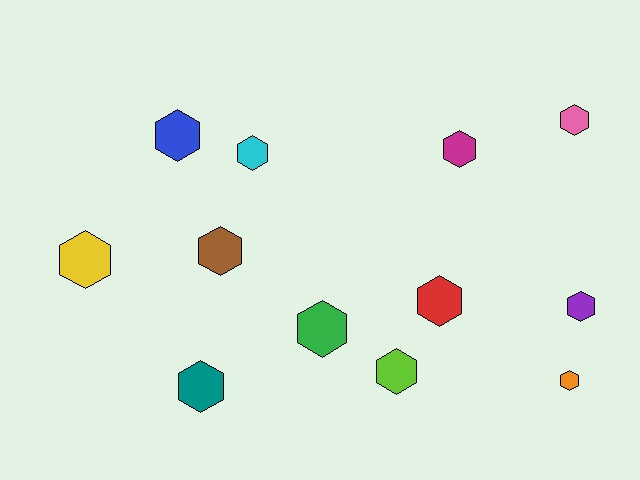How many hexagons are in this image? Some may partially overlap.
There are 12 hexagons.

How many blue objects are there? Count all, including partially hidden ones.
There is 1 blue object.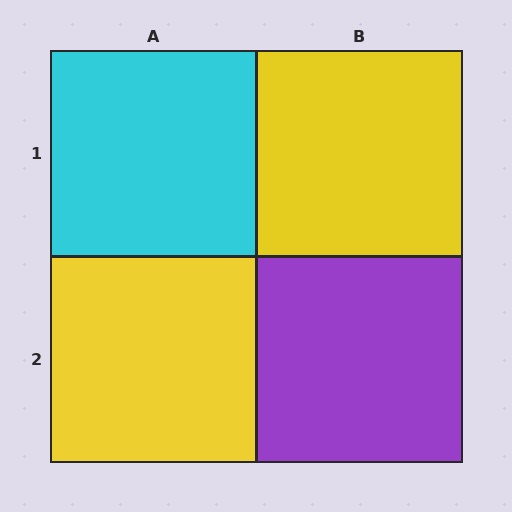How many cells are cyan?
1 cell is cyan.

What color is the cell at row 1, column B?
Yellow.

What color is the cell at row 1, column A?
Cyan.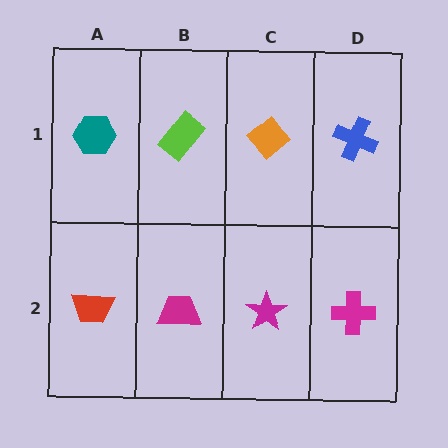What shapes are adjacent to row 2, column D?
A blue cross (row 1, column D), a magenta star (row 2, column C).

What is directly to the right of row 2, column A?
A magenta trapezoid.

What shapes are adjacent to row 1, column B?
A magenta trapezoid (row 2, column B), a teal hexagon (row 1, column A), an orange diamond (row 1, column C).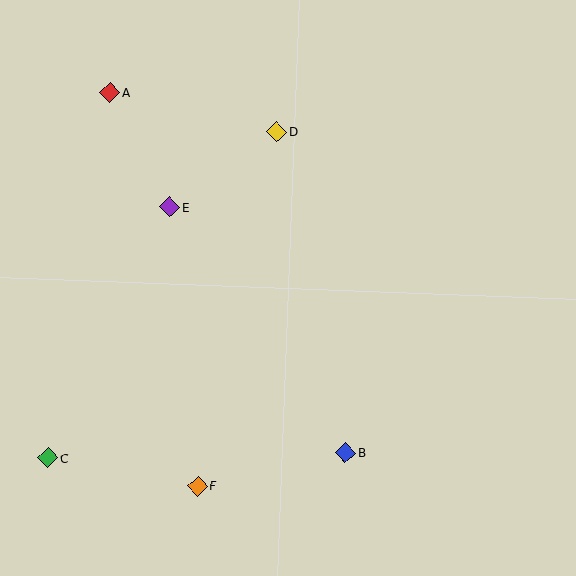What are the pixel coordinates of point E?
Point E is at (170, 207).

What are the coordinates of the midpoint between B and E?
The midpoint between B and E is at (258, 330).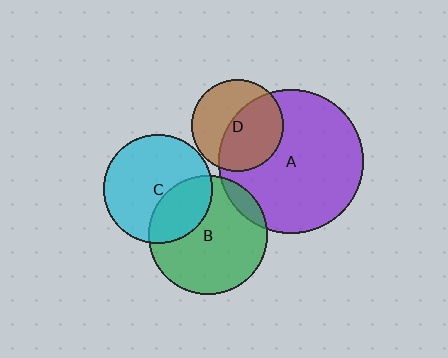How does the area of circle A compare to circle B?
Approximately 1.5 times.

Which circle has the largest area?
Circle A (purple).